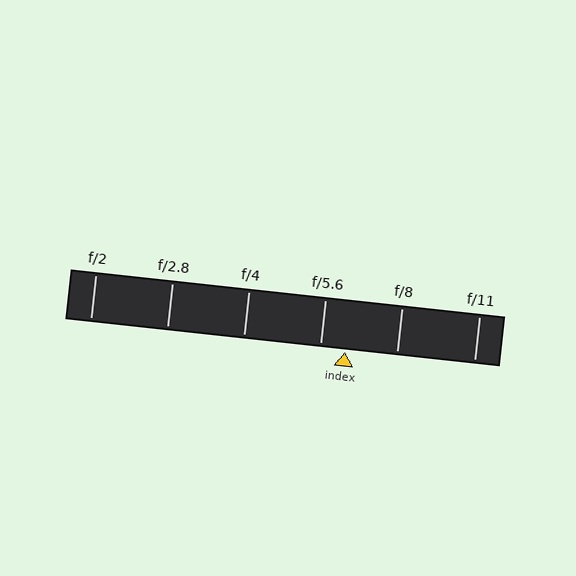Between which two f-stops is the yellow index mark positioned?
The index mark is between f/5.6 and f/8.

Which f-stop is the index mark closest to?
The index mark is closest to f/5.6.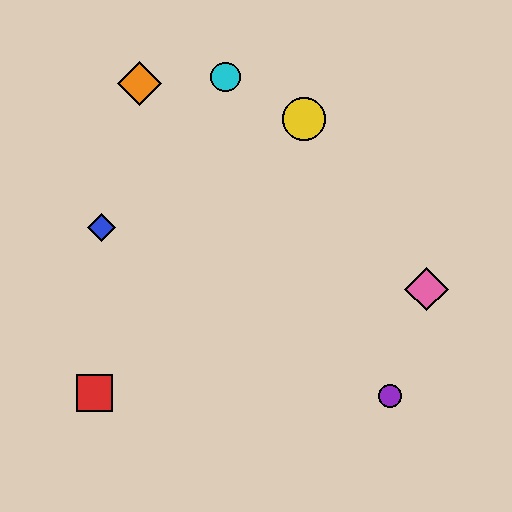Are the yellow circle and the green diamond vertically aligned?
Yes, both are at x≈304.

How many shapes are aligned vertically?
2 shapes (the green diamond, the yellow circle) are aligned vertically.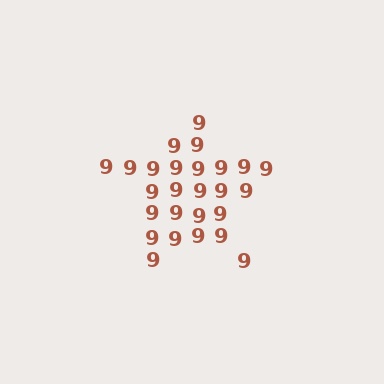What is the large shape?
The large shape is a star.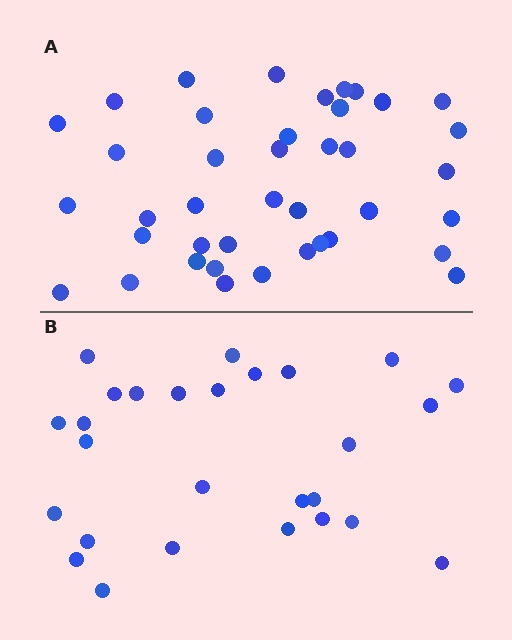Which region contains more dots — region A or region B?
Region A (the top region) has more dots.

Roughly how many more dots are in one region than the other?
Region A has approximately 15 more dots than region B.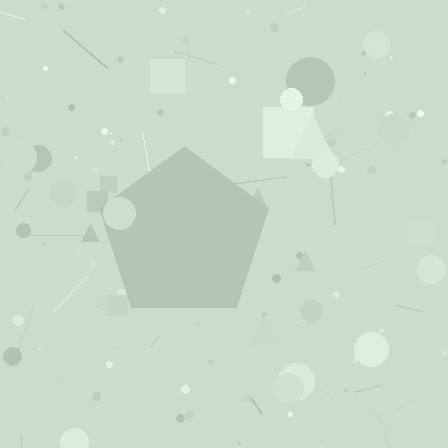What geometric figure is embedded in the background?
A pentagon is embedded in the background.